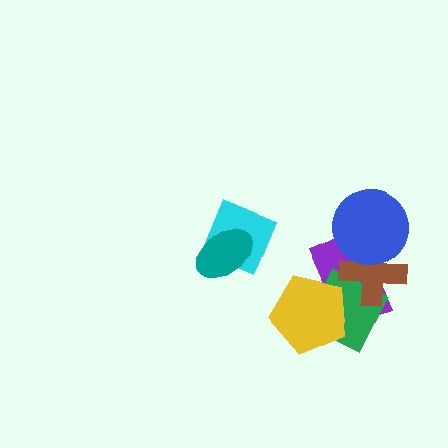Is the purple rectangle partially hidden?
Yes, it is partially covered by another shape.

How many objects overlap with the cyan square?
1 object overlaps with the cyan square.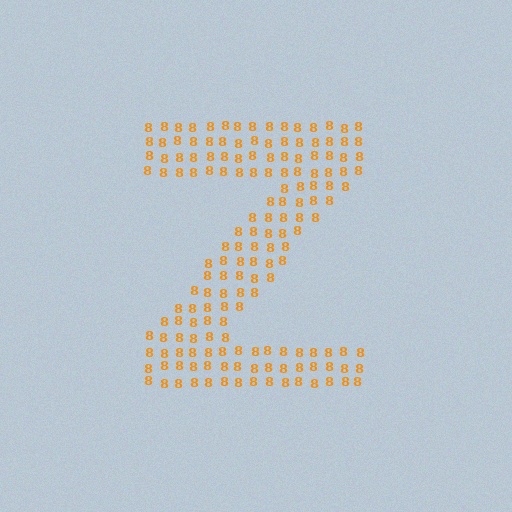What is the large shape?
The large shape is the letter Z.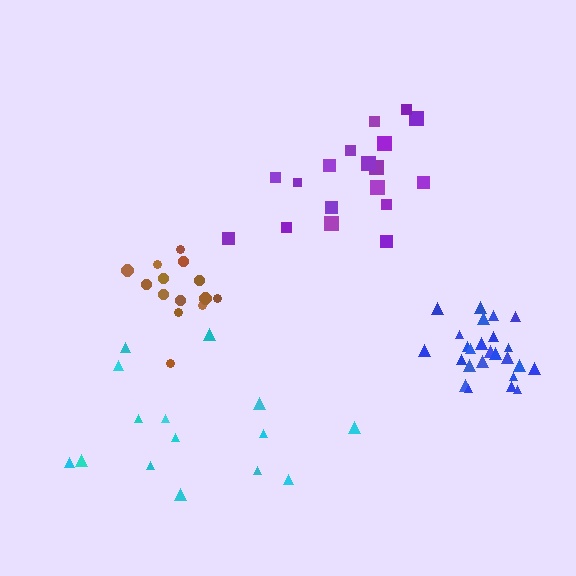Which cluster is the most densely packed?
Blue.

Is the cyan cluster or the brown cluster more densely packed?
Brown.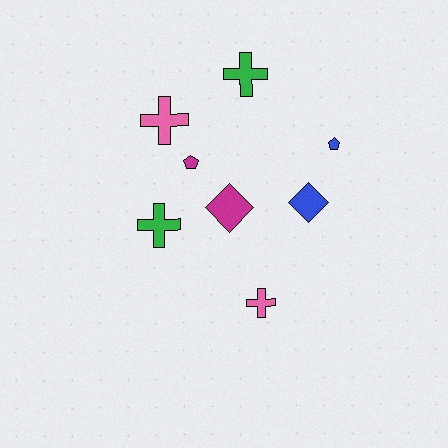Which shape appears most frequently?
Cross, with 4 objects.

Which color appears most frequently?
Magenta, with 2 objects.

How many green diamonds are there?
There are no green diamonds.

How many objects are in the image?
There are 8 objects.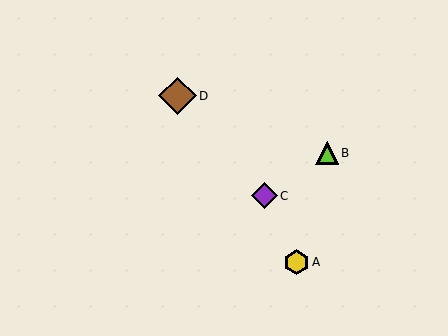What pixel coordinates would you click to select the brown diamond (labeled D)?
Click at (178, 96) to select the brown diamond D.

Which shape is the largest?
The brown diamond (labeled D) is the largest.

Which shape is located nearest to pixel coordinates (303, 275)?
The yellow hexagon (labeled A) at (296, 262) is nearest to that location.